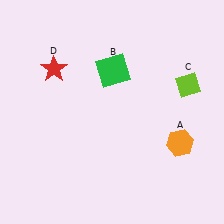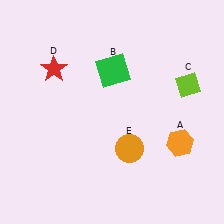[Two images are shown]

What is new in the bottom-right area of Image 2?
An orange circle (E) was added in the bottom-right area of Image 2.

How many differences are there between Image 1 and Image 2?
There is 1 difference between the two images.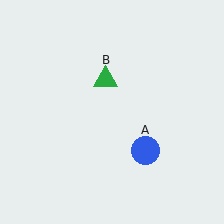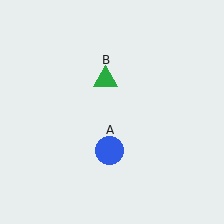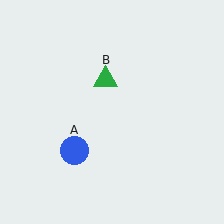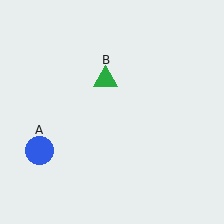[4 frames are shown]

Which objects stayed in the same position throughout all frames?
Green triangle (object B) remained stationary.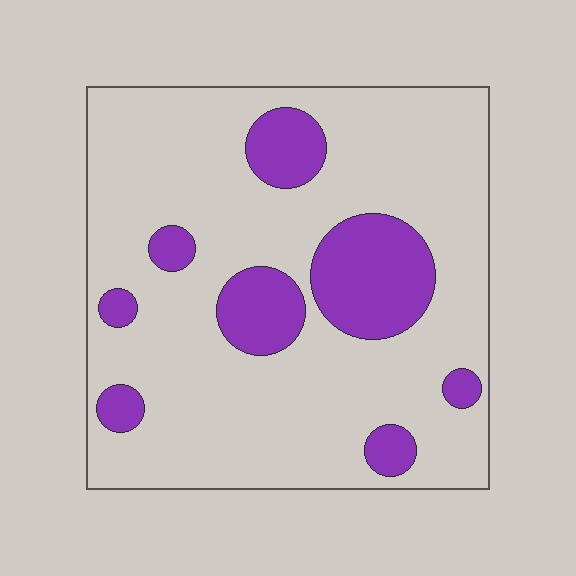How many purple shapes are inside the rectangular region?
8.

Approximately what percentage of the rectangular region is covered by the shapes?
Approximately 20%.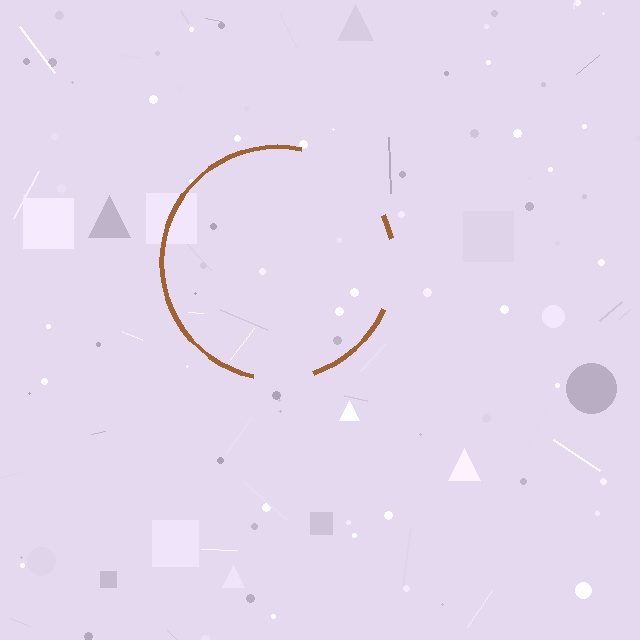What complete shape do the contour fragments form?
The contour fragments form a circle.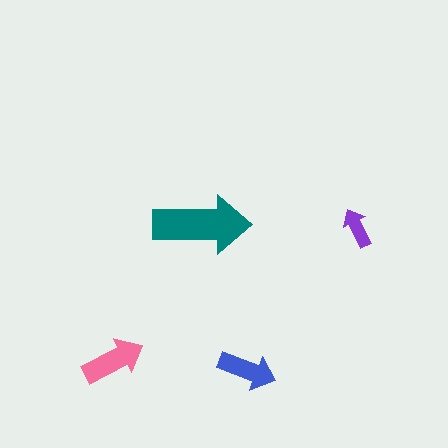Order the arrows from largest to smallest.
the teal one, the pink one, the blue one, the purple one.